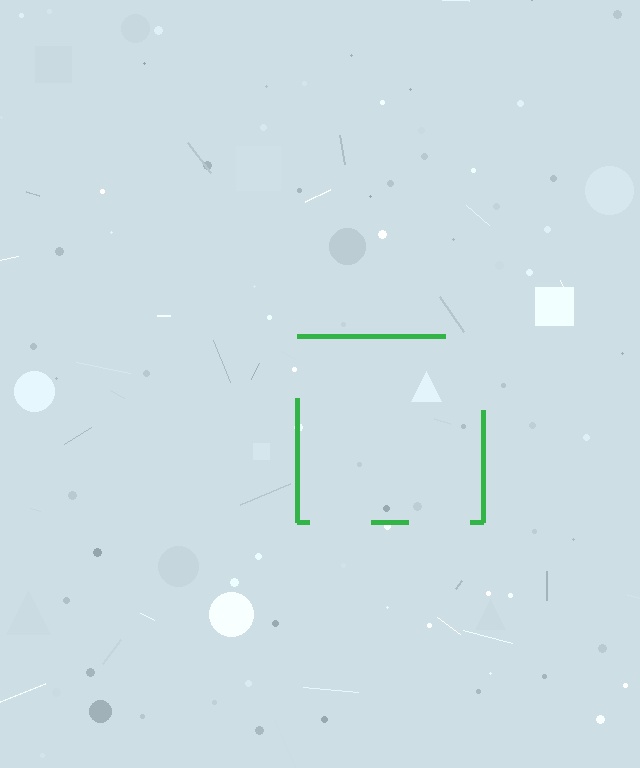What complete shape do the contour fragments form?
The contour fragments form a square.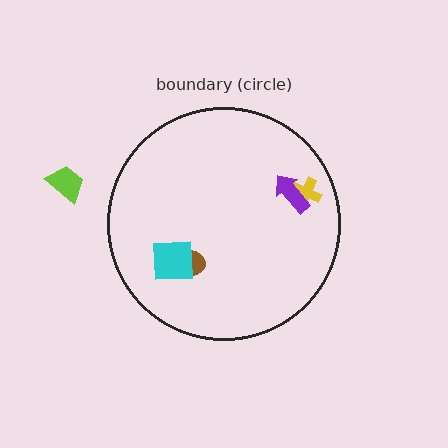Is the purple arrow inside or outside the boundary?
Inside.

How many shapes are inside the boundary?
4 inside, 1 outside.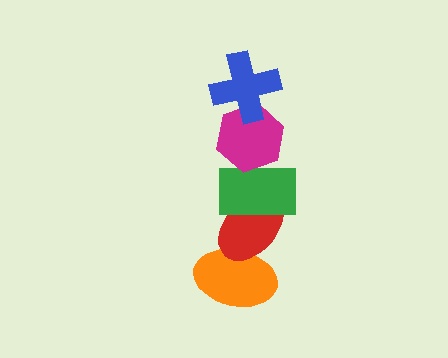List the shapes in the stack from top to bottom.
From top to bottom: the blue cross, the magenta hexagon, the green rectangle, the red ellipse, the orange ellipse.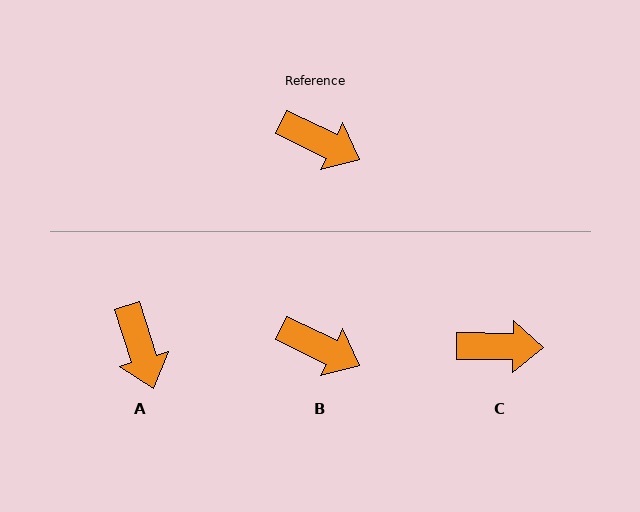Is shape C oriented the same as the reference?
No, it is off by about 25 degrees.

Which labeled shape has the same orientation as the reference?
B.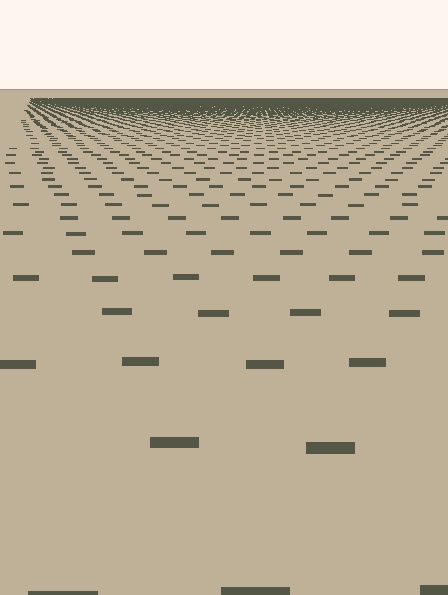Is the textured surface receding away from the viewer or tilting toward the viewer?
The surface is receding away from the viewer. Texture elements get smaller and denser toward the top.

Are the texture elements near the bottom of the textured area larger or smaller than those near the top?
Larger. Near the bottom, elements are closer to the viewer and appear at a bigger on-screen size.